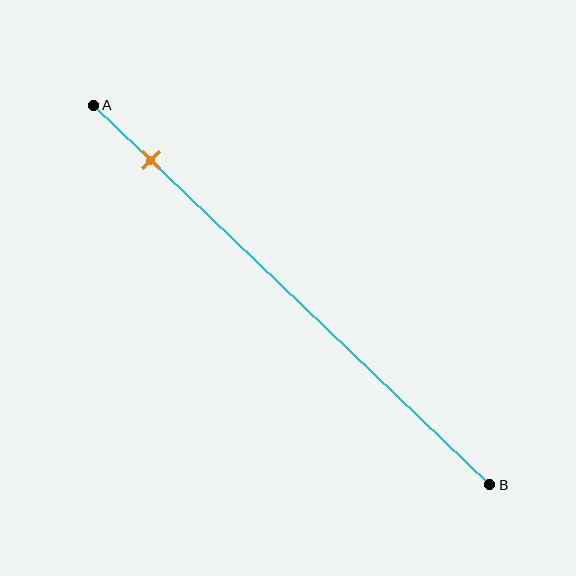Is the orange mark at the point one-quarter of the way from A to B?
No, the mark is at about 15% from A, not at the 25% one-quarter point.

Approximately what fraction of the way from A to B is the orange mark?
The orange mark is approximately 15% of the way from A to B.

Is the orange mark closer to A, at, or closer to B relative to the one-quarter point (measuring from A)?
The orange mark is closer to point A than the one-quarter point of segment AB.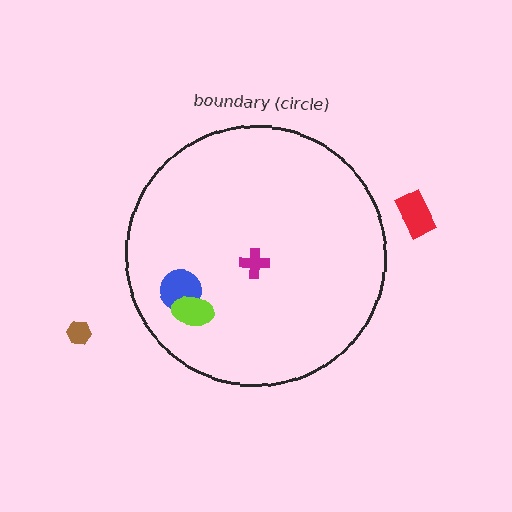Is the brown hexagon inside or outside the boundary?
Outside.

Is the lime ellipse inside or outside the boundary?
Inside.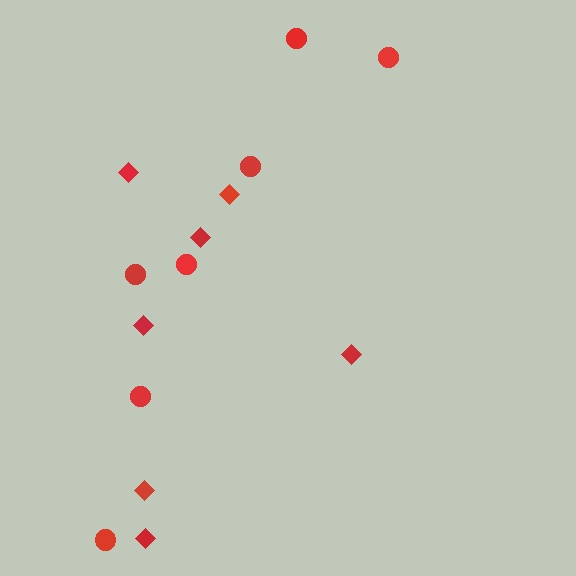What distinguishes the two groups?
There are 2 groups: one group of circles (7) and one group of diamonds (7).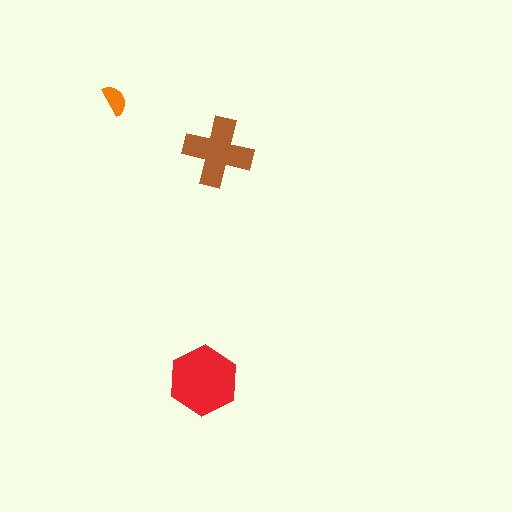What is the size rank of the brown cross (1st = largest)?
2nd.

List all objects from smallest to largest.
The orange semicircle, the brown cross, the red hexagon.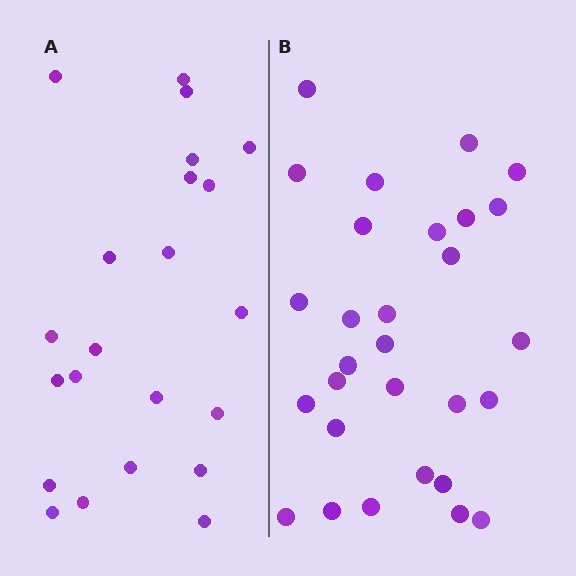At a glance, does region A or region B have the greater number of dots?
Region B (the right region) has more dots.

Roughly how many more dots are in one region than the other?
Region B has roughly 8 or so more dots than region A.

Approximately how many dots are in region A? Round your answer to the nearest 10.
About 20 dots. (The exact count is 22, which rounds to 20.)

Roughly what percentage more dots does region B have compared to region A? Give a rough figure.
About 30% more.